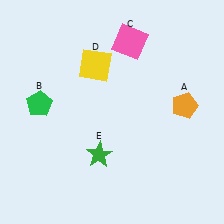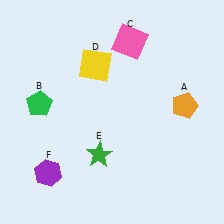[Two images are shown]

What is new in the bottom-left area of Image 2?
A purple hexagon (F) was added in the bottom-left area of Image 2.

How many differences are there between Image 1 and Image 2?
There is 1 difference between the two images.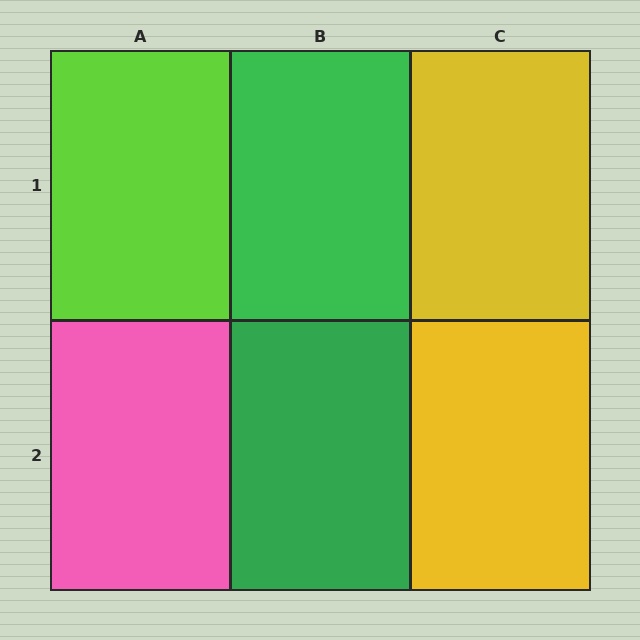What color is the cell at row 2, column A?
Pink.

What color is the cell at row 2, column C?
Yellow.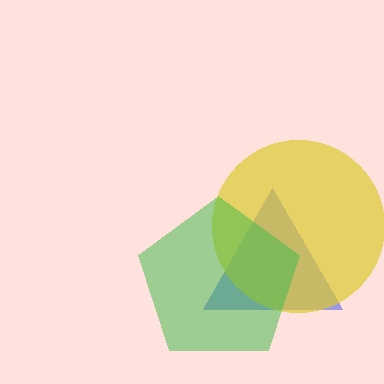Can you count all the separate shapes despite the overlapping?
Yes, there are 3 separate shapes.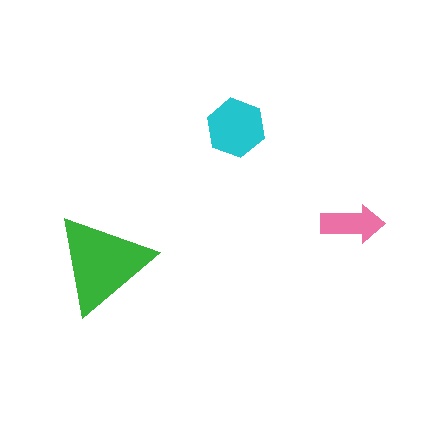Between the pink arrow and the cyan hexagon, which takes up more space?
The cyan hexagon.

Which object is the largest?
The green triangle.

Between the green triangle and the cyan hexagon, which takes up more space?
The green triangle.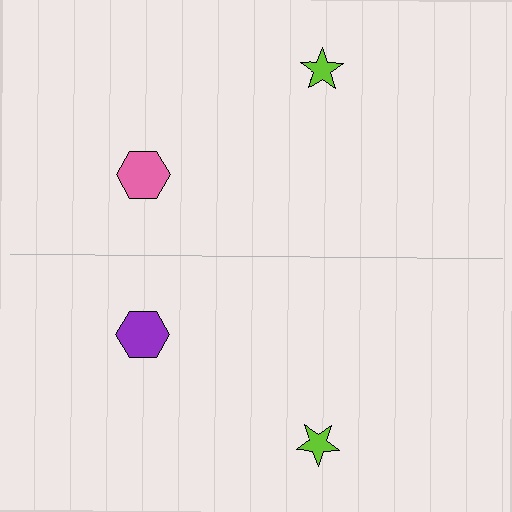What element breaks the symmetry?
The purple hexagon on the bottom side breaks the symmetry — its mirror counterpart is pink.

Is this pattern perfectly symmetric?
No, the pattern is not perfectly symmetric. The purple hexagon on the bottom side breaks the symmetry — its mirror counterpart is pink.